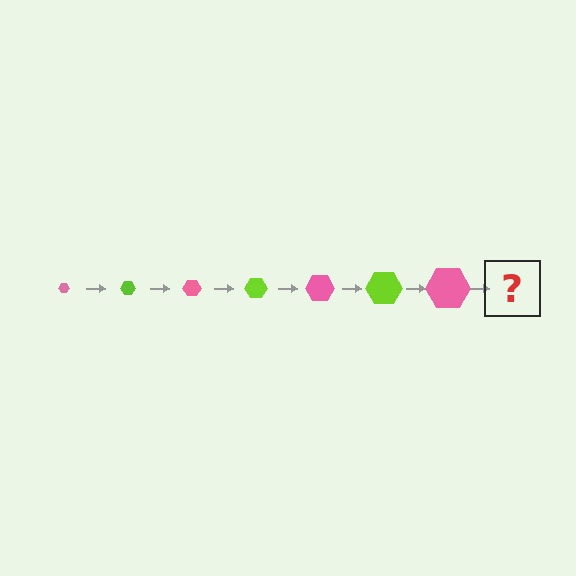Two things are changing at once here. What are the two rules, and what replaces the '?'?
The two rules are that the hexagon grows larger each step and the color cycles through pink and lime. The '?' should be a lime hexagon, larger than the previous one.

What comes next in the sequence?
The next element should be a lime hexagon, larger than the previous one.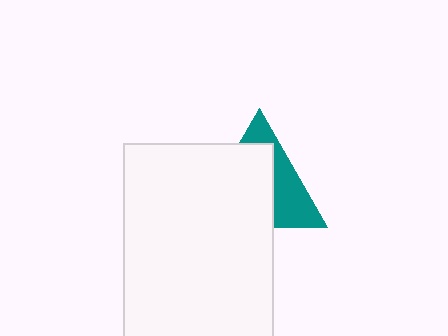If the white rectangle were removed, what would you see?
You would see the complete teal triangle.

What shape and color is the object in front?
The object in front is a white rectangle.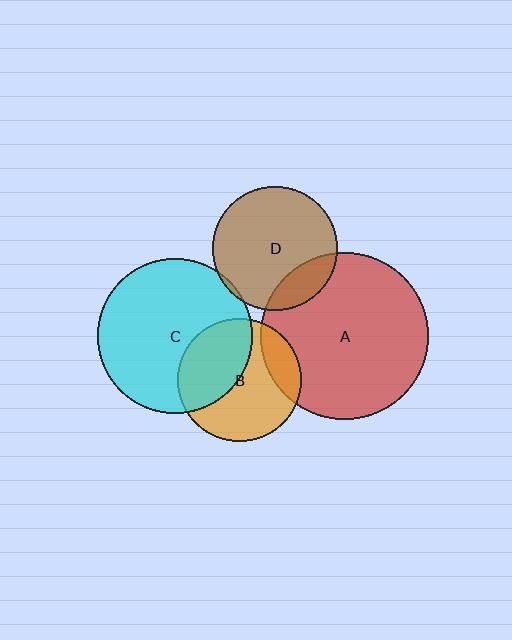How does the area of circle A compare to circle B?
Approximately 1.8 times.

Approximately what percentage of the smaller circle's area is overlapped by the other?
Approximately 40%.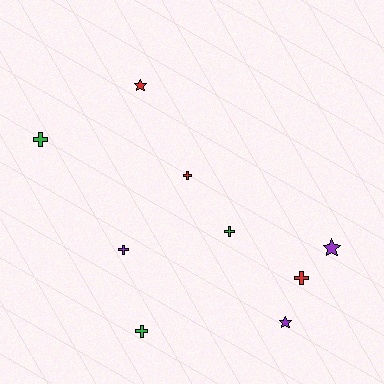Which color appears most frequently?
Green, with 3 objects.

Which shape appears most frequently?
Cross, with 6 objects.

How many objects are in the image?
There are 9 objects.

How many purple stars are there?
There are 2 purple stars.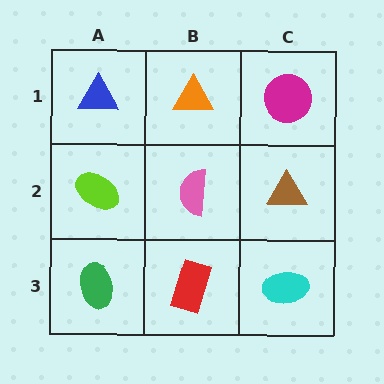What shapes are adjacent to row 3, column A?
A lime ellipse (row 2, column A), a red rectangle (row 3, column B).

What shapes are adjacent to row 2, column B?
An orange triangle (row 1, column B), a red rectangle (row 3, column B), a lime ellipse (row 2, column A), a brown triangle (row 2, column C).